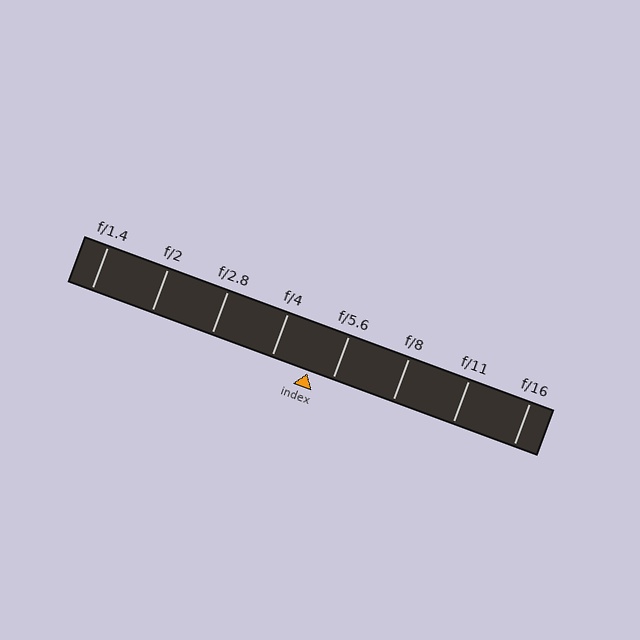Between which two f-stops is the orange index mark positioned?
The index mark is between f/4 and f/5.6.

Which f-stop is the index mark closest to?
The index mark is closest to f/5.6.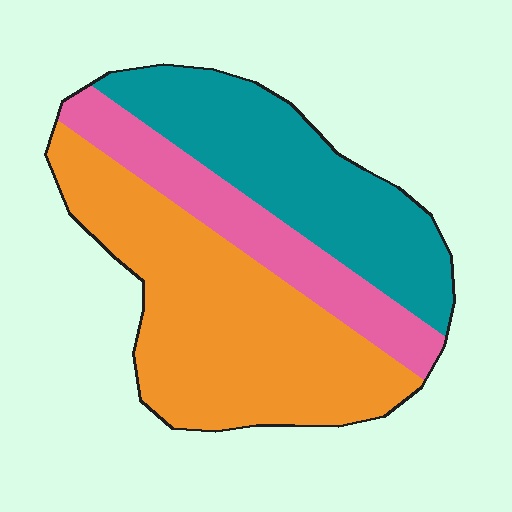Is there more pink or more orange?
Orange.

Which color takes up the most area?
Orange, at roughly 45%.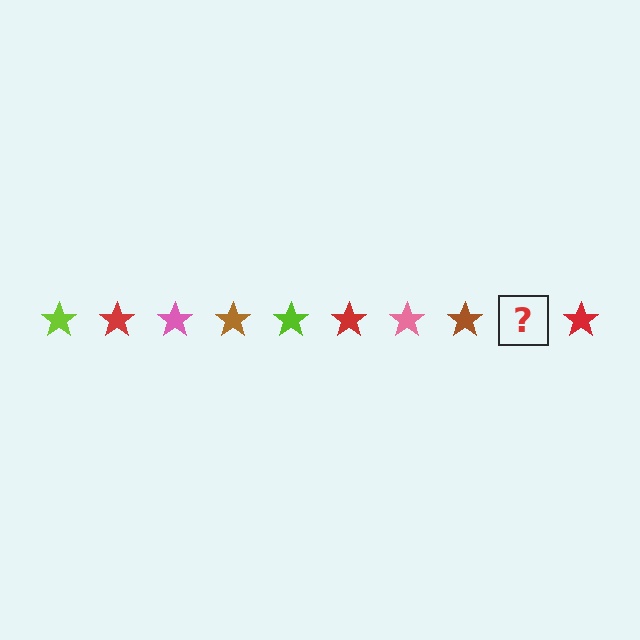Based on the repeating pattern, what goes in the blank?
The blank should be a lime star.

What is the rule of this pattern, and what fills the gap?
The rule is that the pattern cycles through lime, red, pink, brown stars. The gap should be filled with a lime star.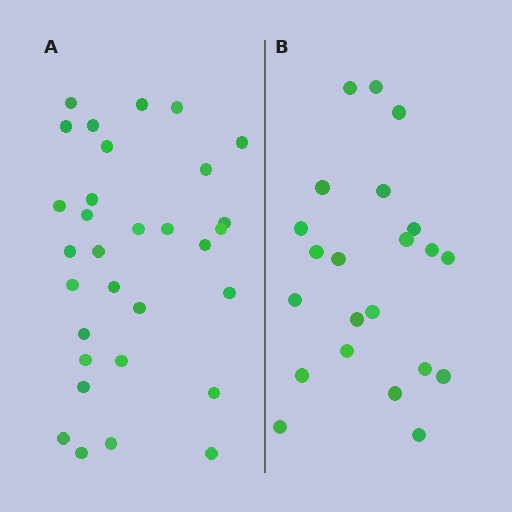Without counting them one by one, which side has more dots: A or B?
Region A (the left region) has more dots.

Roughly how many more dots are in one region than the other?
Region A has roughly 8 or so more dots than region B.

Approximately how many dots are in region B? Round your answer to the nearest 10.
About 20 dots. (The exact count is 22, which rounds to 20.)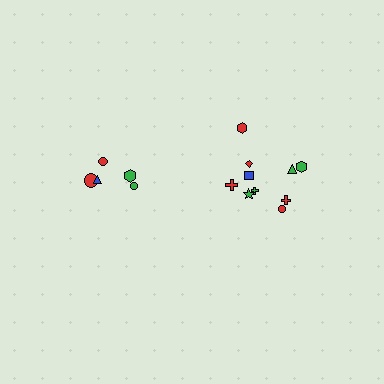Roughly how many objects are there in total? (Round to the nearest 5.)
Roughly 15 objects in total.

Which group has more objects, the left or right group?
The right group.